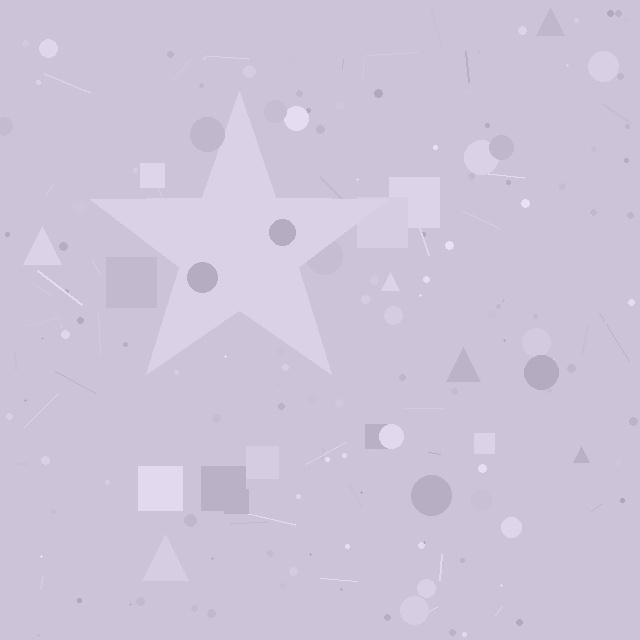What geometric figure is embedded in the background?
A star is embedded in the background.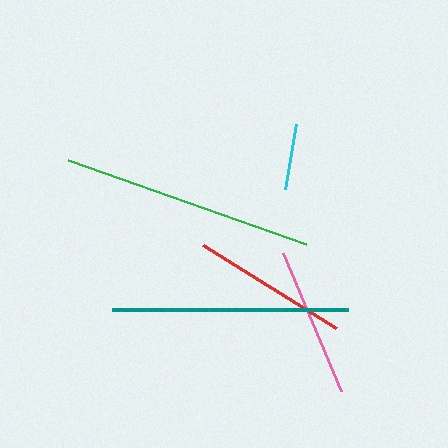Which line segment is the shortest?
The cyan line is the shortest at approximately 65 pixels.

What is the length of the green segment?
The green segment is approximately 252 pixels long.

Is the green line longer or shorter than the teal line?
The green line is longer than the teal line.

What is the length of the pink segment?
The pink segment is approximately 151 pixels long.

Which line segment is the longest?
The green line is the longest at approximately 252 pixels.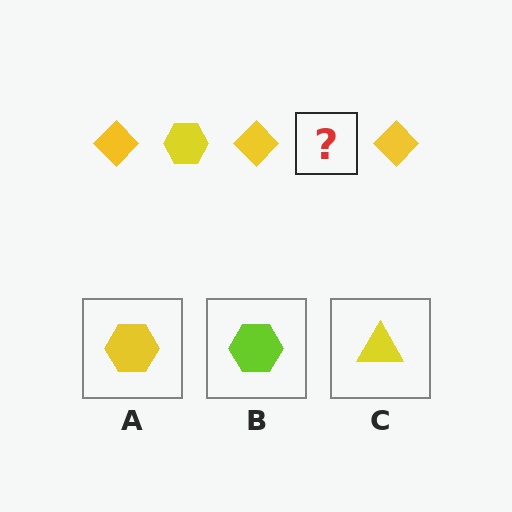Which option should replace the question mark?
Option A.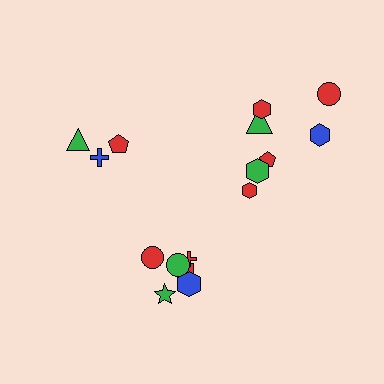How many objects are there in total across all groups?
There are 16 objects.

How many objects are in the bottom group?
There are 6 objects.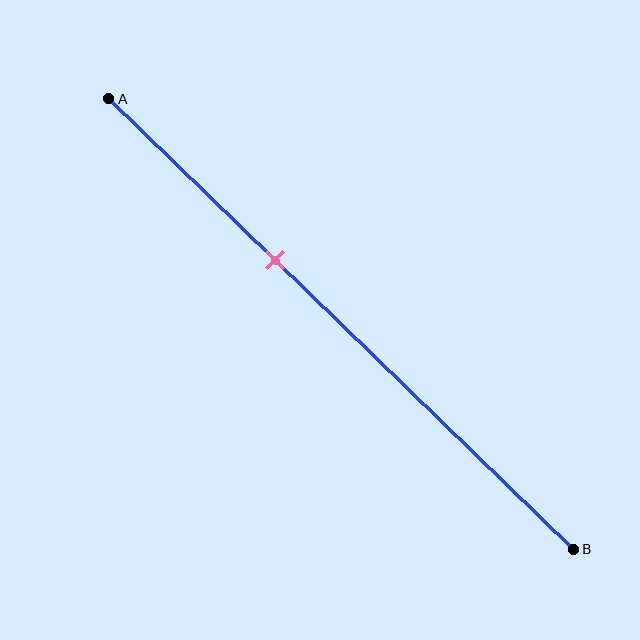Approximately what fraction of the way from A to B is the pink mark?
The pink mark is approximately 35% of the way from A to B.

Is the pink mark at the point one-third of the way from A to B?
Yes, the mark is approximately at the one-third point.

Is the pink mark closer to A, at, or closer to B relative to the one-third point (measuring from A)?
The pink mark is approximately at the one-third point of segment AB.